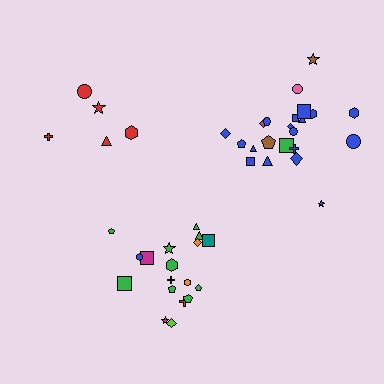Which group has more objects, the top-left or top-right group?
The top-right group.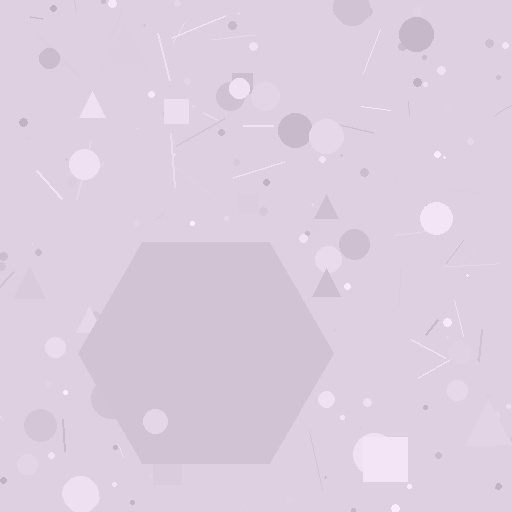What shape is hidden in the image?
A hexagon is hidden in the image.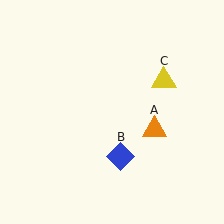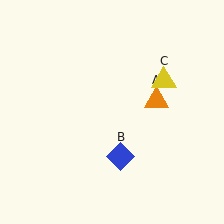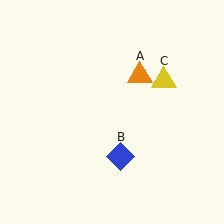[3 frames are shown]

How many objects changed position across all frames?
1 object changed position: orange triangle (object A).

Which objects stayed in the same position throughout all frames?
Blue diamond (object B) and yellow triangle (object C) remained stationary.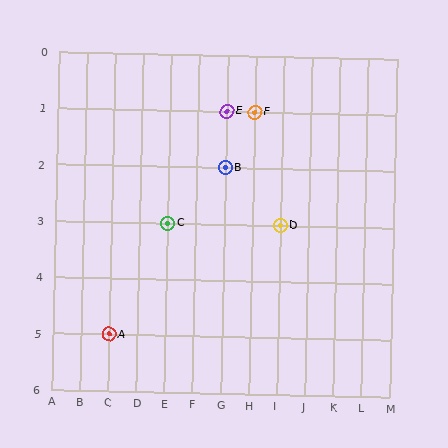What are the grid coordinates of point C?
Point C is at grid coordinates (E, 3).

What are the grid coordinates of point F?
Point F is at grid coordinates (H, 1).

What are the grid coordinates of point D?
Point D is at grid coordinates (I, 3).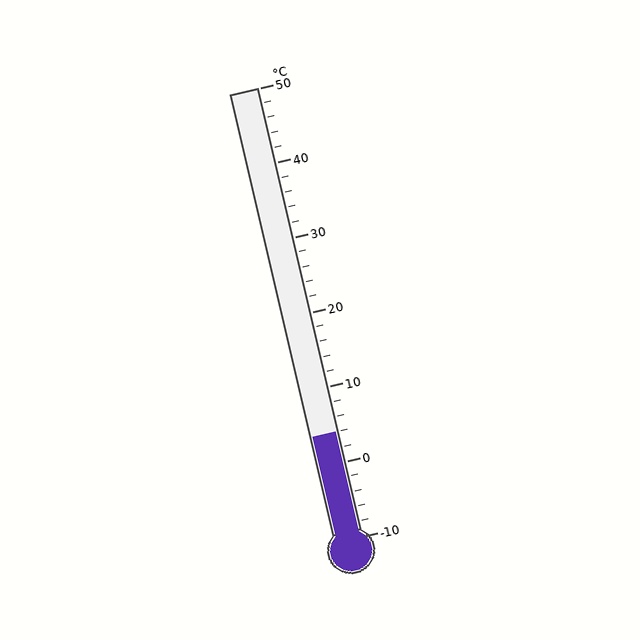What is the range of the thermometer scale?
The thermometer scale ranges from -10°C to 50°C.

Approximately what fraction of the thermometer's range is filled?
The thermometer is filled to approximately 25% of its range.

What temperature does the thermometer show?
The thermometer shows approximately 4°C.